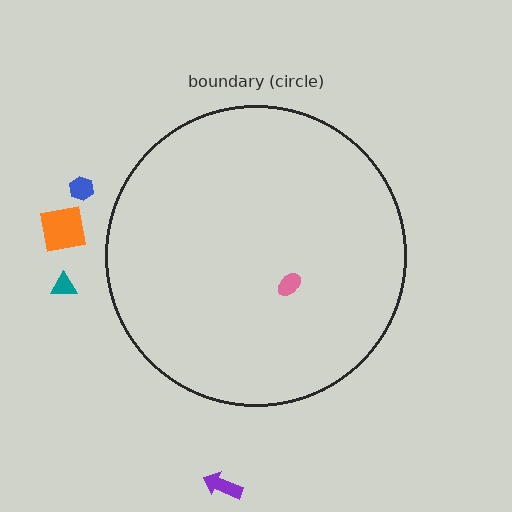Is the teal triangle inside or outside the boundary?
Outside.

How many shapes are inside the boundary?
1 inside, 4 outside.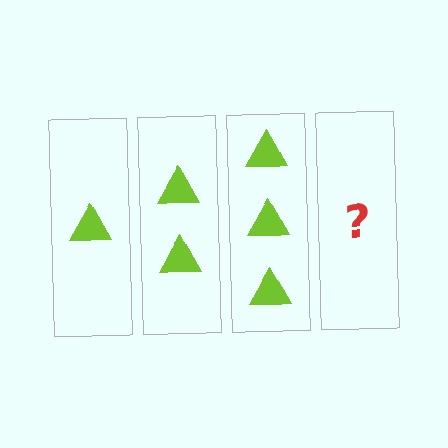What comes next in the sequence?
The next element should be 4 triangles.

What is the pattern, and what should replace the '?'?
The pattern is that each step adds one more triangle. The '?' should be 4 triangles.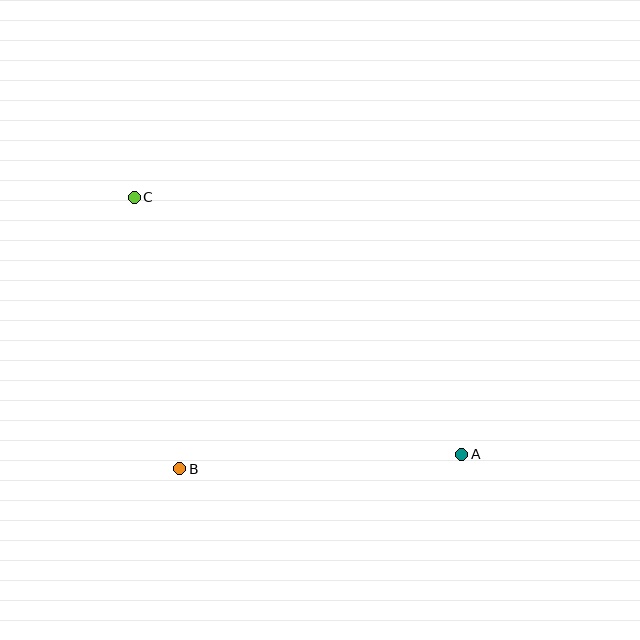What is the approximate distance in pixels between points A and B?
The distance between A and B is approximately 283 pixels.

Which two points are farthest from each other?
Points A and C are farthest from each other.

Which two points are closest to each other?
Points B and C are closest to each other.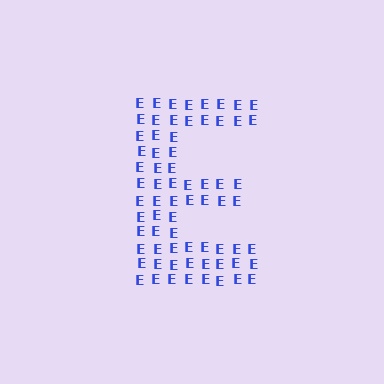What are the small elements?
The small elements are letter E's.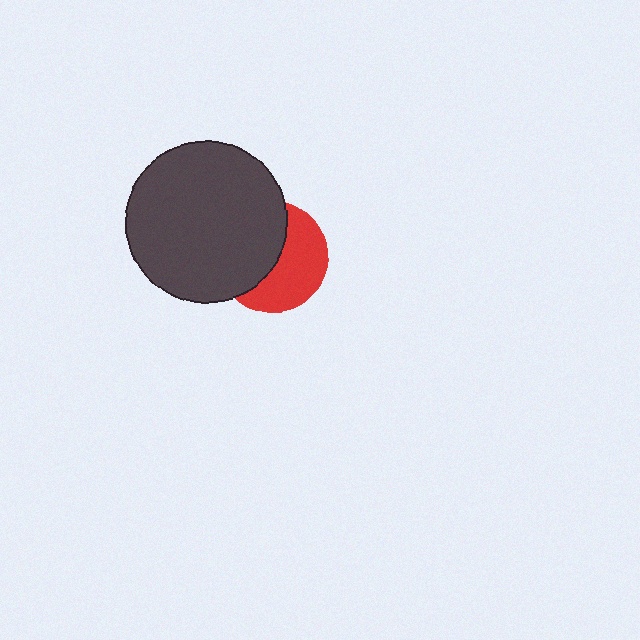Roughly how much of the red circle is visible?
About half of it is visible (roughly 50%).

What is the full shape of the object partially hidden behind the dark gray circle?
The partially hidden object is a red circle.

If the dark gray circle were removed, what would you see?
You would see the complete red circle.